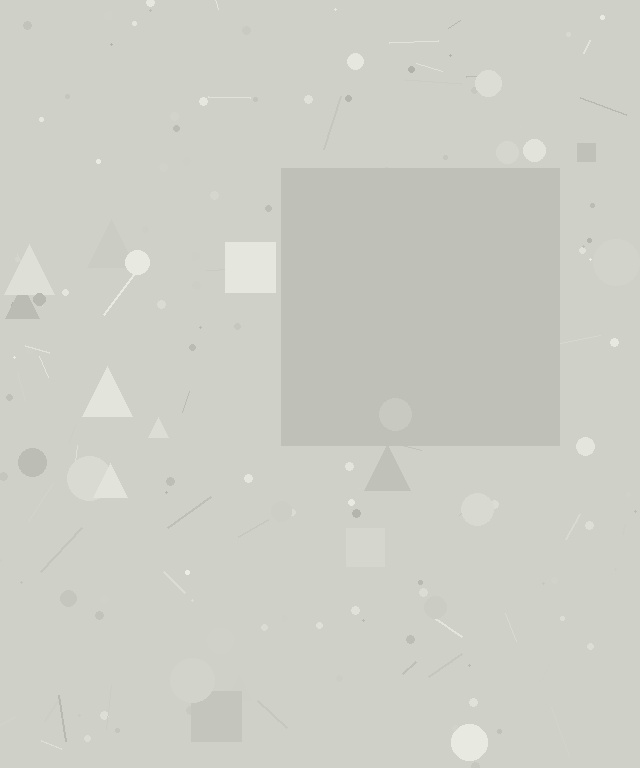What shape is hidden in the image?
A square is hidden in the image.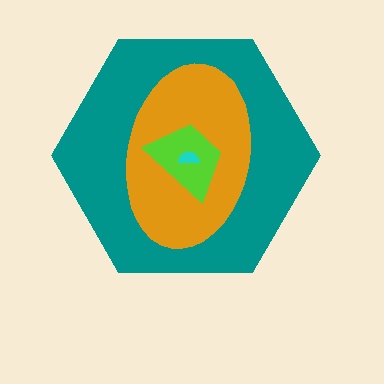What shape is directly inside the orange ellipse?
The lime trapezoid.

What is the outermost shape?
The teal hexagon.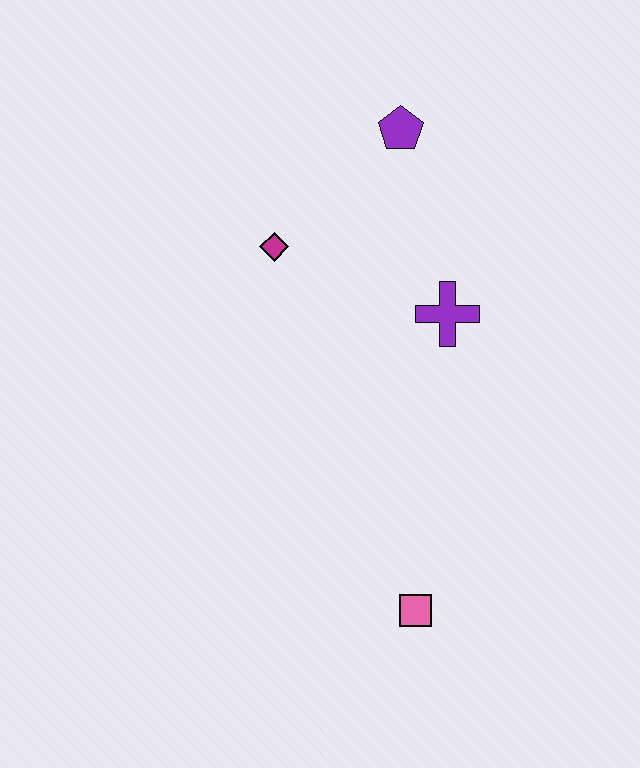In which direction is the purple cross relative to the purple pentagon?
The purple cross is below the purple pentagon.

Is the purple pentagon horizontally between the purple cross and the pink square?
No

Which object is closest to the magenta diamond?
The purple pentagon is closest to the magenta diamond.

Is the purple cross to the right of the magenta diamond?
Yes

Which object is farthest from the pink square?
The purple pentagon is farthest from the pink square.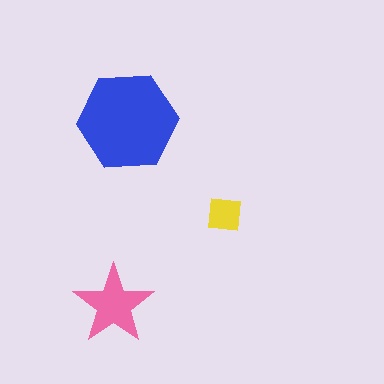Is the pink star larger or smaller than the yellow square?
Larger.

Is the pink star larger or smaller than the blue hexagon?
Smaller.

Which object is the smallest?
The yellow square.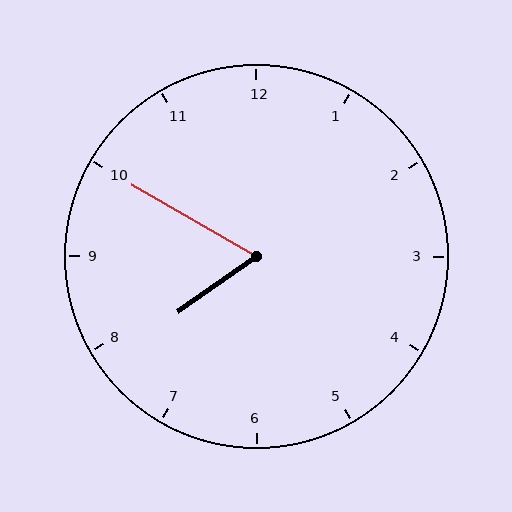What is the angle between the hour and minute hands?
Approximately 65 degrees.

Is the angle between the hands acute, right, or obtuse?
It is acute.